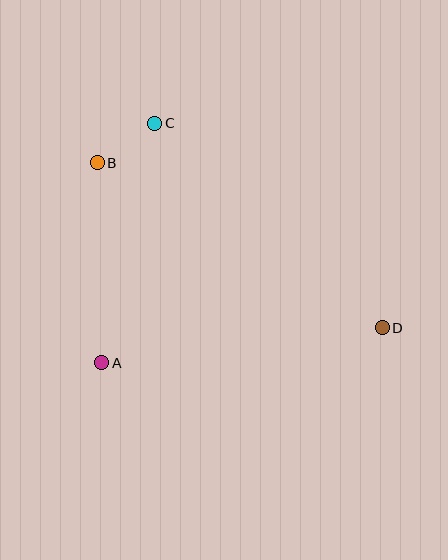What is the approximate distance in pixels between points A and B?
The distance between A and B is approximately 200 pixels.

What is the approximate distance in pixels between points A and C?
The distance between A and C is approximately 246 pixels.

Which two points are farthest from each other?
Points B and D are farthest from each other.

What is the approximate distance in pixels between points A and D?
The distance between A and D is approximately 283 pixels.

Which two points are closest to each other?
Points B and C are closest to each other.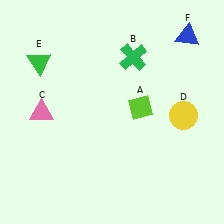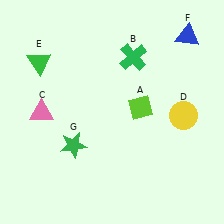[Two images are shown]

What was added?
A green star (G) was added in Image 2.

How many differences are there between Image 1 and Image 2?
There is 1 difference between the two images.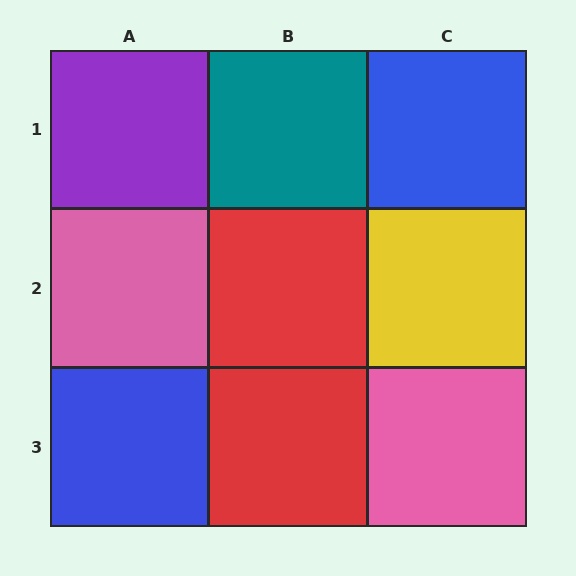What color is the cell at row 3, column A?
Blue.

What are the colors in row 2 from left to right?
Pink, red, yellow.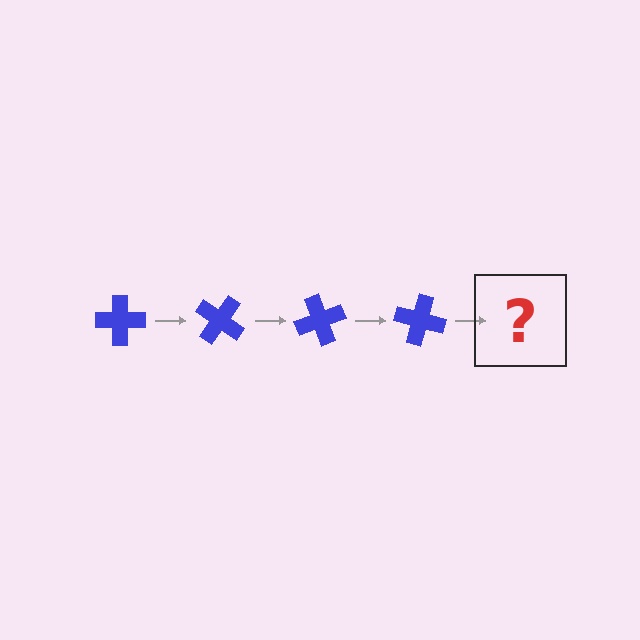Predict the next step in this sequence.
The next step is a blue cross rotated 140 degrees.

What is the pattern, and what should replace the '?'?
The pattern is that the cross rotates 35 degrees each step. The '?' should be a blue cross rotated 140 degrees.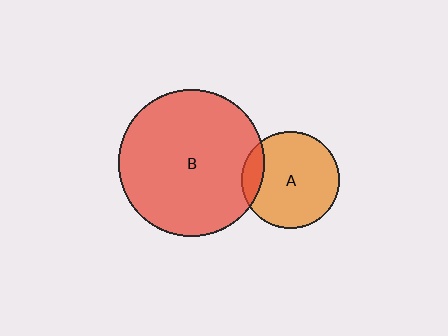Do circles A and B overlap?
Yes.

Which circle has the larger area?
Circle B (red).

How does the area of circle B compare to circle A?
Approximately 2.3 times.